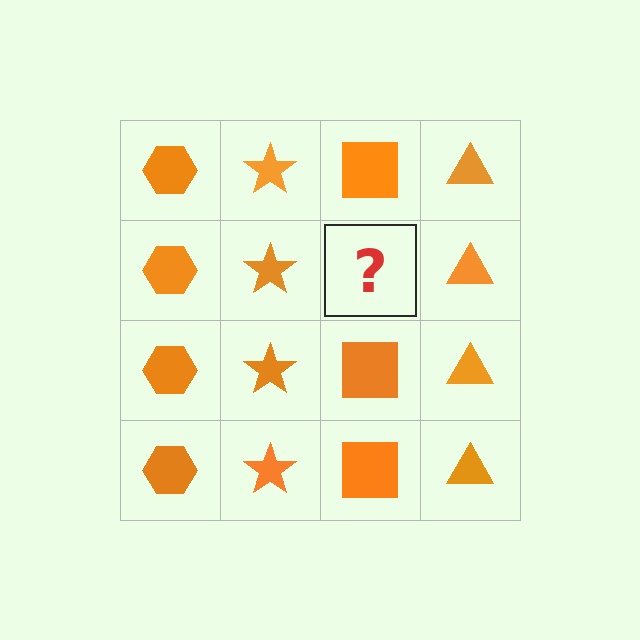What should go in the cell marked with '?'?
The missing cell should contain an orange square.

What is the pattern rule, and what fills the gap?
The rule is that each column has a consistent shape. The gap should be filled with an orange square.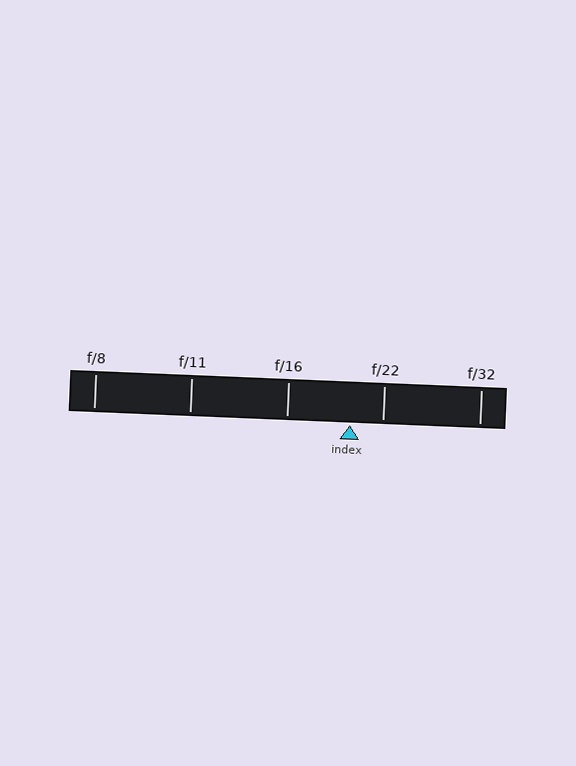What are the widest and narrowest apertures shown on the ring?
The widest aperture shown is f/8 and the narrowest is f/32.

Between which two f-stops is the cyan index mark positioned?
The index mark is between f/16 and f/22.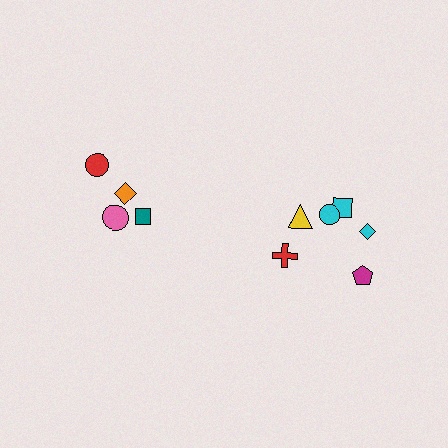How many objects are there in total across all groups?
There are 10 objects.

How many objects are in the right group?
There are 6 objects.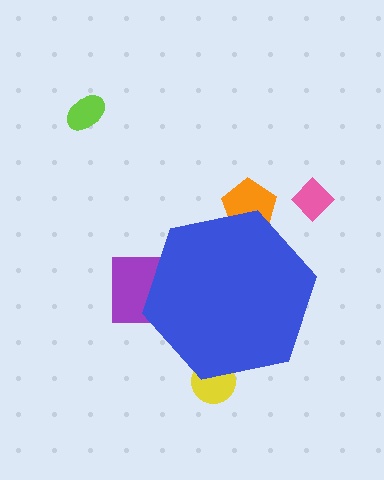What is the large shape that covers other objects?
A blue hexagon.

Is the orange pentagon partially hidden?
Yes, the orange pentagon is partially hidden behind the blue hexagon.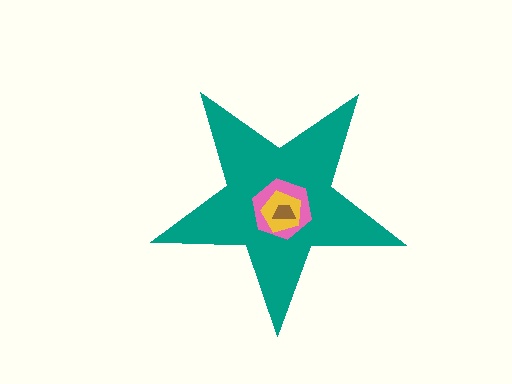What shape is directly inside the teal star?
The pink hexagon.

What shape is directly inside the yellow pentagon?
The brown trapezoid.